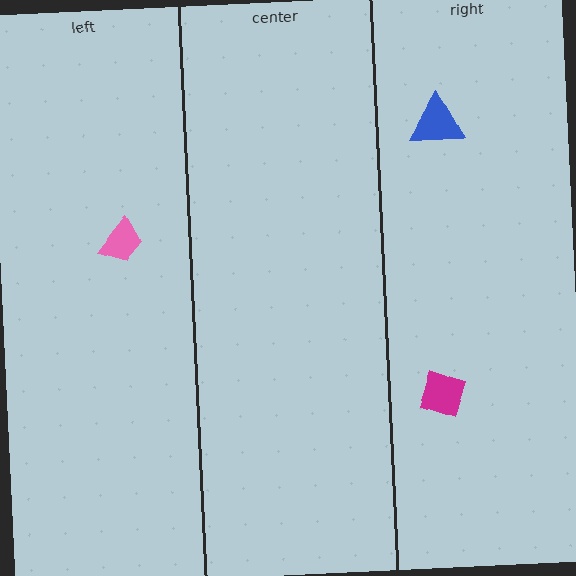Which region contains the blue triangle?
The right region.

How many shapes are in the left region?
1.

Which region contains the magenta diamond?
The right region.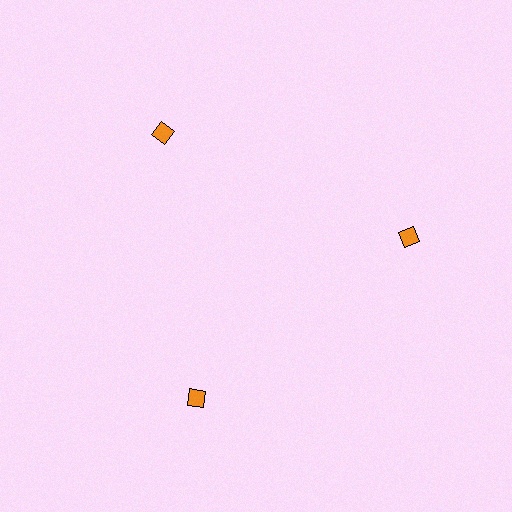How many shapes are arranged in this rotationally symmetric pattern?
There are 3 shapes, arranged in 3 groups of 1.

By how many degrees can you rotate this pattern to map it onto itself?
The pattern maps onto itself every 120 degrees of rotation.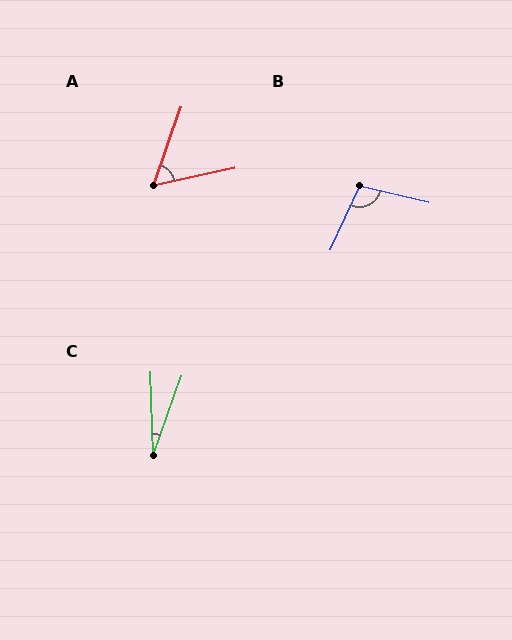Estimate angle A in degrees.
Approximately 59 degrees.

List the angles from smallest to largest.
C (21°), A (59°), B (102°).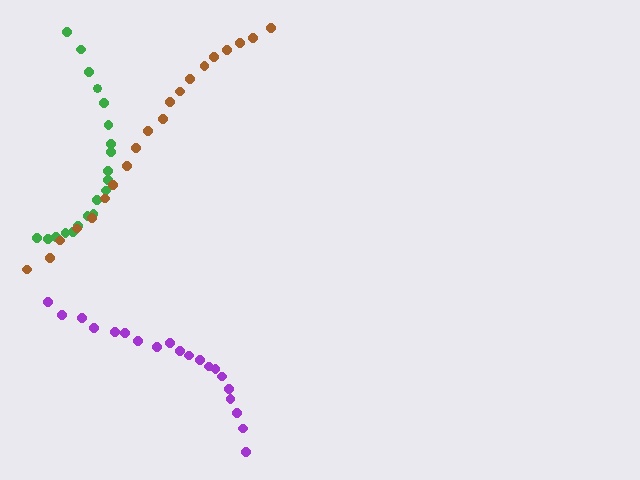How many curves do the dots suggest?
There are 3 distinct paths.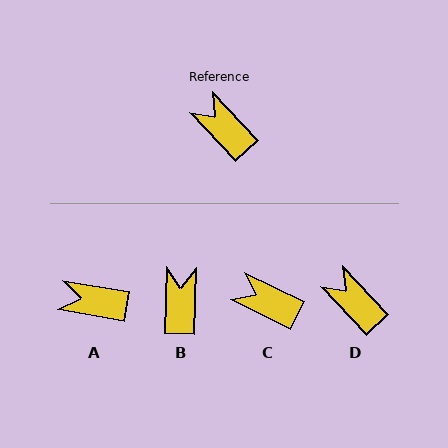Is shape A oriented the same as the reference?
No, it is off by about 38 degrees.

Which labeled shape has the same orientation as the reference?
D.